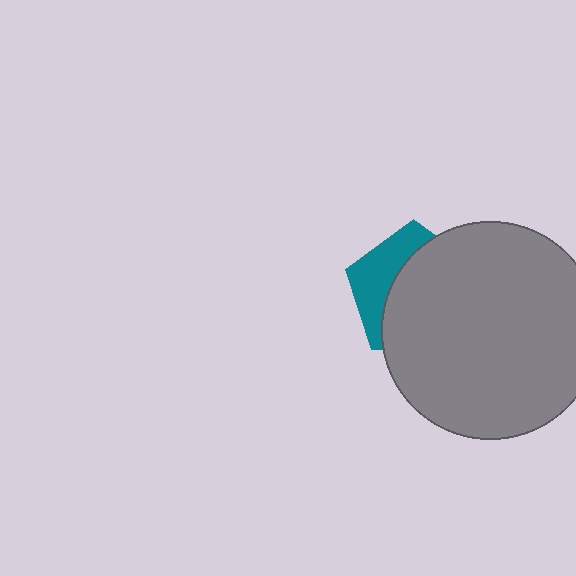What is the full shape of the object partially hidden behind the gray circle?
The partially hidden object is a teal pentagon.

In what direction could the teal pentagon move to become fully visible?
The teal pentagon could move left. That would shift it out from behind the gray circle entirely.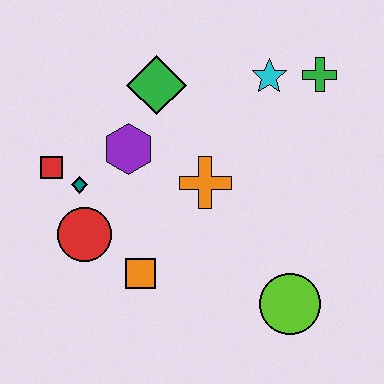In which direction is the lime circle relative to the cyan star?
The lime circle is below the cyan star.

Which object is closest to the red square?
The teal diamond is closest to the red square.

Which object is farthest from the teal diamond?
The green cross is farthest from the teal diamond.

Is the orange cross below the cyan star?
Yes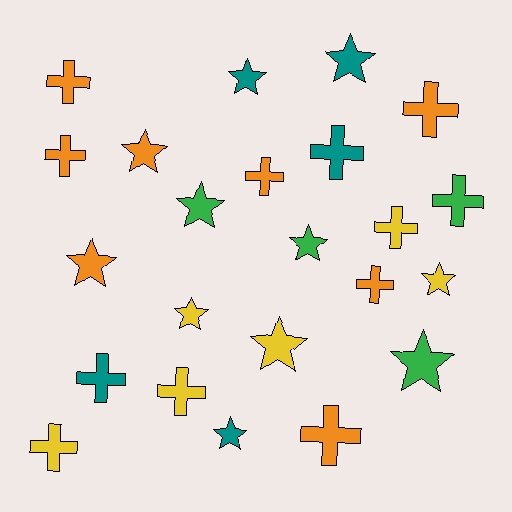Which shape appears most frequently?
Cross, with 12 objects.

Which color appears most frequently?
Orange, with 8 objects.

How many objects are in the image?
There are 23 objects.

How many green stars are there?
There are 3 green stars.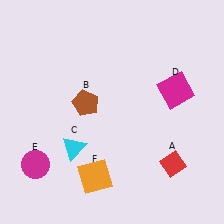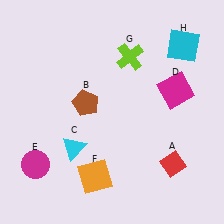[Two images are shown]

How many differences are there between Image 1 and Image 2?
There are 2 differences between the two images.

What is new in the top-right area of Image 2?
A lime cross (G) was added in the top-right area of Image 2.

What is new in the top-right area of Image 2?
A cyan square (H) was added in the top-right area of Image 2.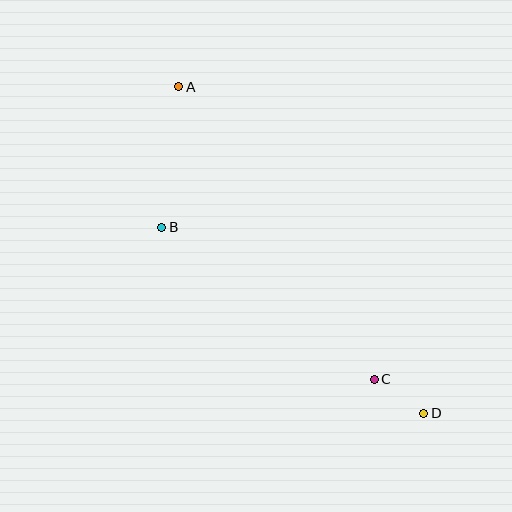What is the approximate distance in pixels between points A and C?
The distance between A and C is approximately 352 pixels.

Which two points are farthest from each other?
Points A and D are farthest from each other.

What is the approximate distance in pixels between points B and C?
The distance between B and C is approximately 261 pixels.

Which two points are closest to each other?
Points C and D are closest to each other.